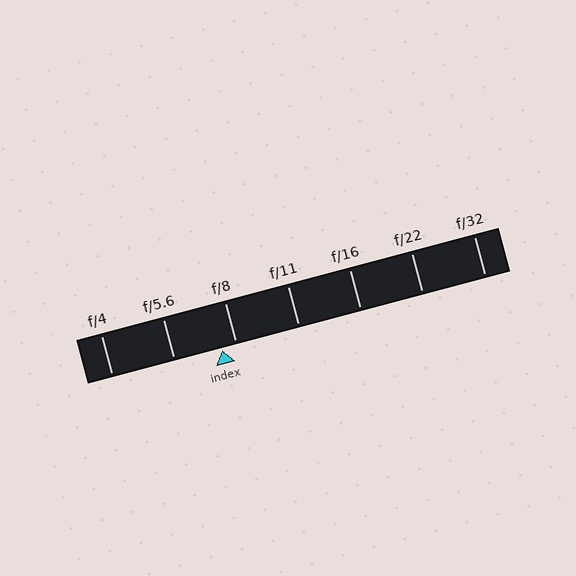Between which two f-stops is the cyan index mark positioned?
The index mark is between f/5.6 and f/8.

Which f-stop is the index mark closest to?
The index mark is closest to f/8.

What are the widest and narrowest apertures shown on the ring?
The widest aperture shown is f/4 and the narrowest is f/32.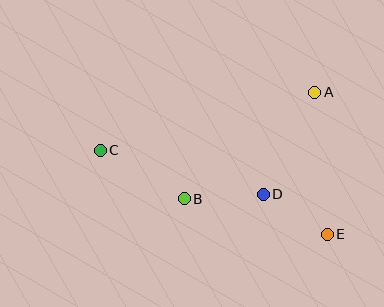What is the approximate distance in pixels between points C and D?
The distance between C and D is approximately 169 pixels.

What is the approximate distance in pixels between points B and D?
The distance between B and D is approximately 79 pixels.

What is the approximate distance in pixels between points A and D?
The distance between A and D is approximately 114 pixels.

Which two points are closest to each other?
Points D and E are closest to each other.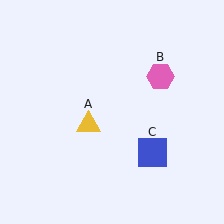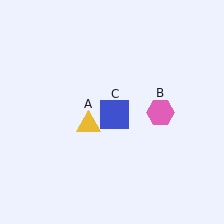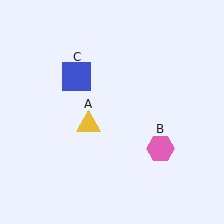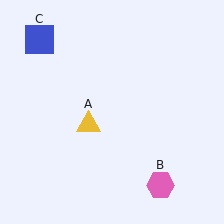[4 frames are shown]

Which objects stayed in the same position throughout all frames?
Yellow triangle (object A) remained stationary.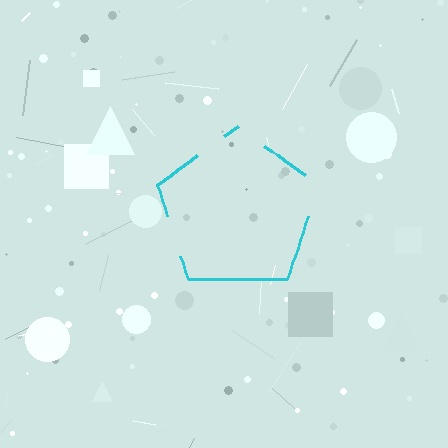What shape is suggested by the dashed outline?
The dashed outline suggests a pentagon.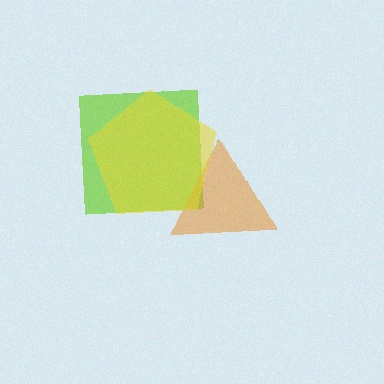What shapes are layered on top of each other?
The layered shapes are: a lime square, an orange triangle, a yellow pentagon.